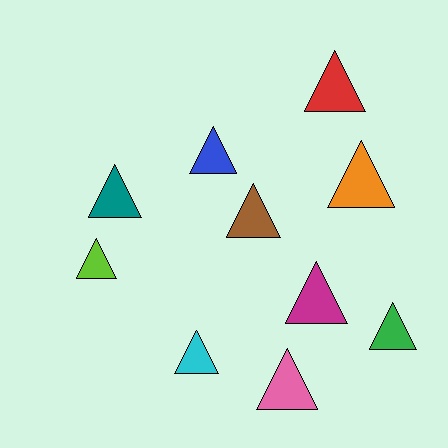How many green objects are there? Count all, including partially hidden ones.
There is 1 green object.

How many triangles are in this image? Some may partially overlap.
There are 10 triangles.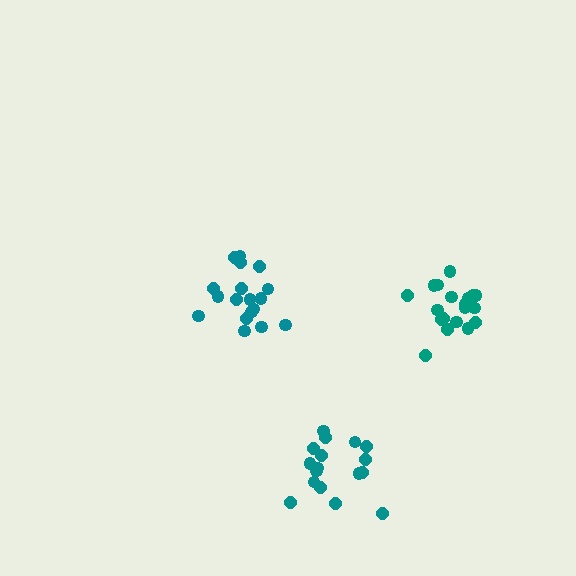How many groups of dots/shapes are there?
There are 3 groups.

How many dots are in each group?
Group 1: 18 dots, Group 2: 17 dots, Group 3: 19 dots (54 total).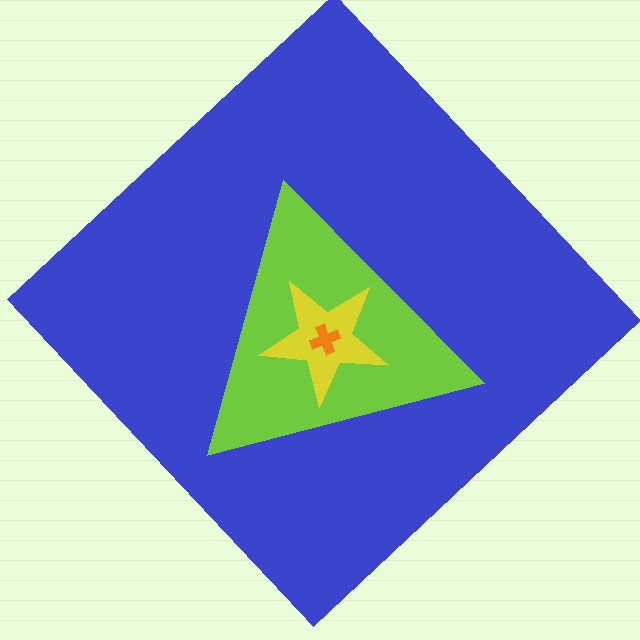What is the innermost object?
The orange cross.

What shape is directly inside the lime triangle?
The yellow star.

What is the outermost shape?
The blue diamond.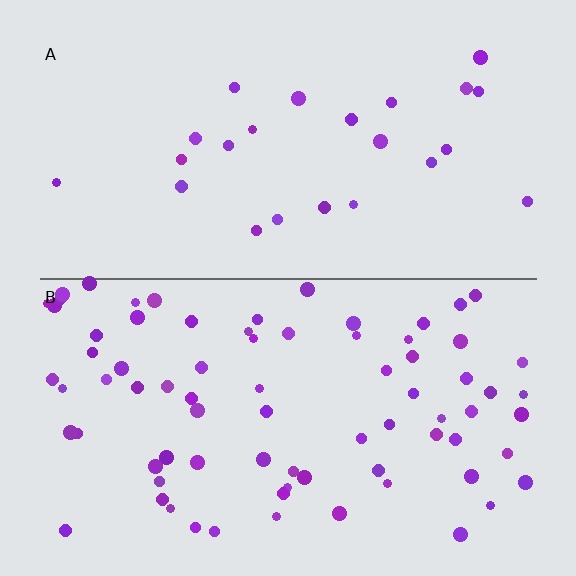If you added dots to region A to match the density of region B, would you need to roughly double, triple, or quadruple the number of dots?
Approximately triple.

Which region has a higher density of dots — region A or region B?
B (the bottom).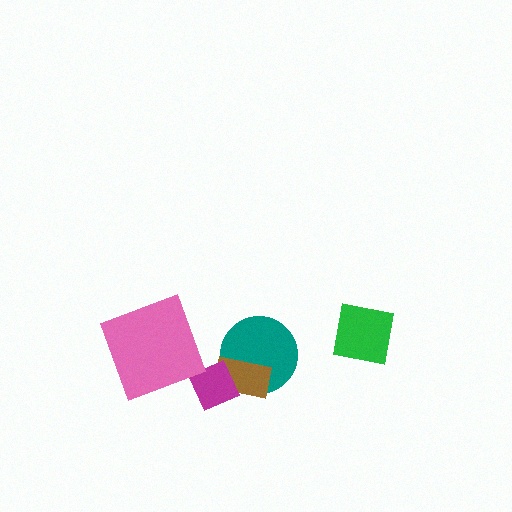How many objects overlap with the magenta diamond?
2 objects overlap with the magenta diamond.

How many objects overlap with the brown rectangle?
2 objects overlap with the brown rectangle.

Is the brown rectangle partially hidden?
Yes, it is partially covered by another shape.